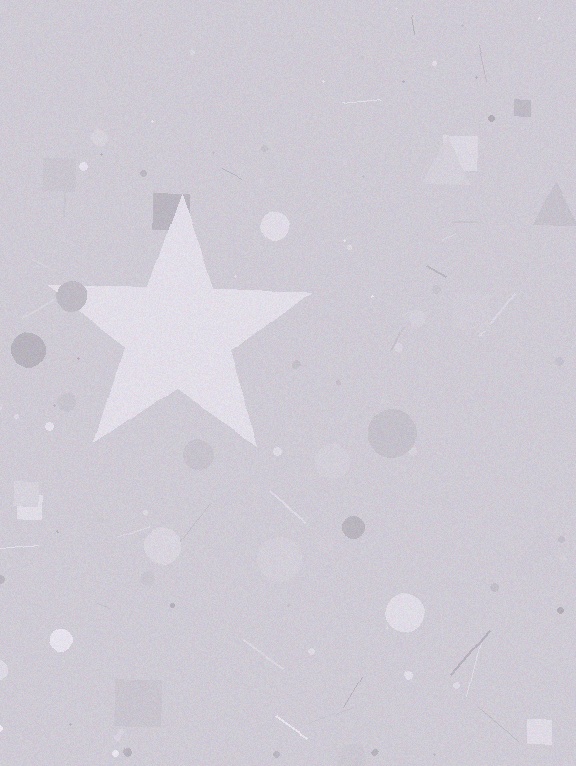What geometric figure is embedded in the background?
A star is embedded in the background.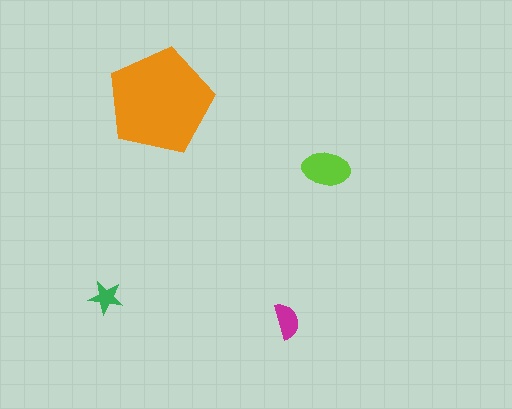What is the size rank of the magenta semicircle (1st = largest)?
3rd.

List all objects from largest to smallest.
The orange pentagon, the lime ellipse, the magenta semicircle, the green star.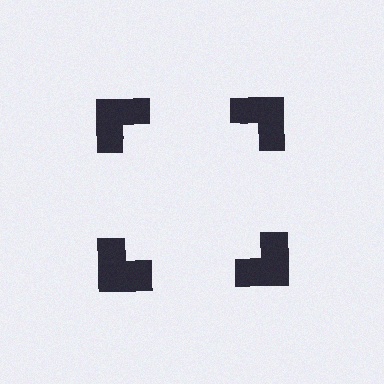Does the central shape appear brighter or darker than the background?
It typically appears slightly brighter than the background, even though no actual brightness change is drawn.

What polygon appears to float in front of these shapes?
An illusory square — its edges are inferred from the aligned wedge cuts in the notched squares, not physically drawn.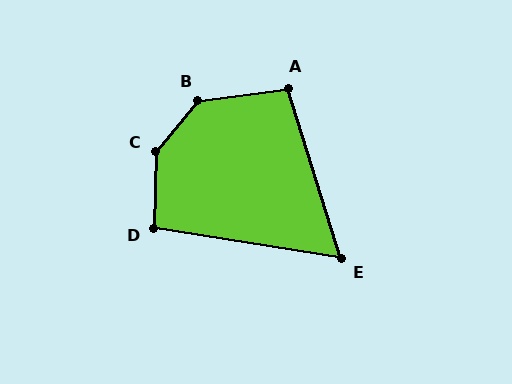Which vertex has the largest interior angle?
C, at approximately 141 degrees.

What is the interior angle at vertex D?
Approximately 98 degrees (obtuse).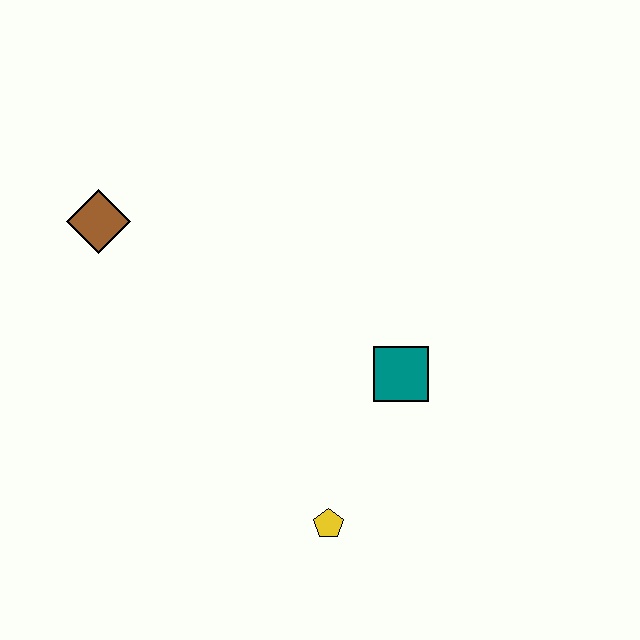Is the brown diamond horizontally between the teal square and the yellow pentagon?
No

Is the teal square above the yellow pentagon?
Yes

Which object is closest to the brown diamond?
The teal square is closest to the brown diamond.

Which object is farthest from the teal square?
The brown diamond is farthest from the teal square.